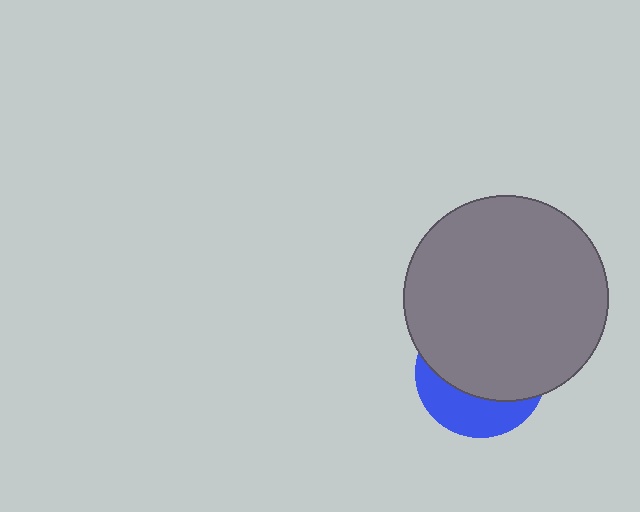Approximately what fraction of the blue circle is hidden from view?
Roughly 67% of the blue circle is hidden behind the gray circle.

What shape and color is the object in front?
The object in front is a gray circle.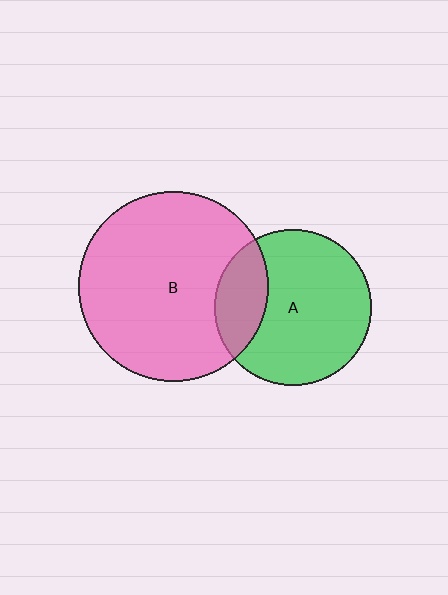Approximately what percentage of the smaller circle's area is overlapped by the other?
Approximately 25%.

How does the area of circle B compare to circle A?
Approximately 1.5 times.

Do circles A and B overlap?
Yes.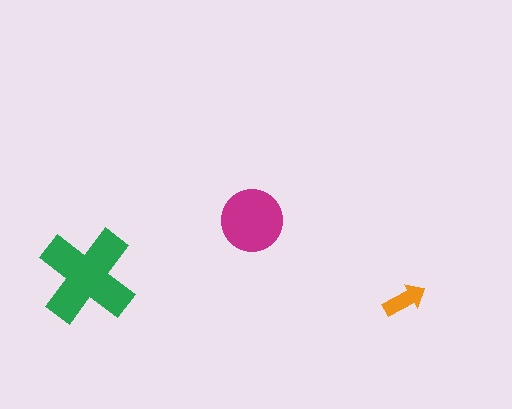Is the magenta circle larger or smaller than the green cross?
Smaller.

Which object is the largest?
The green cross.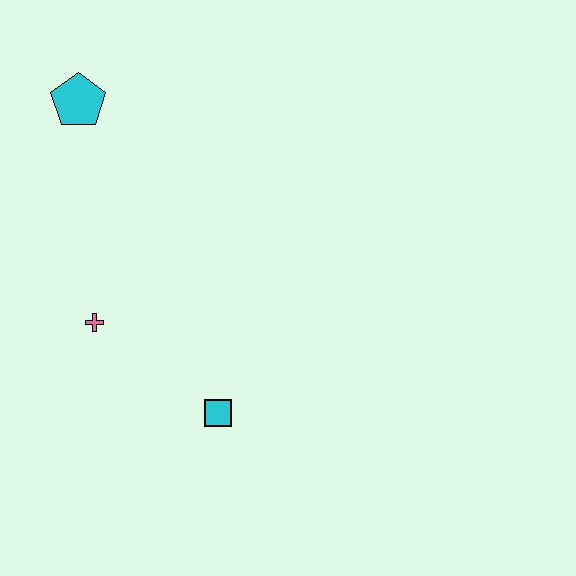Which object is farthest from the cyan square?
The cyan pentagon is farthest from the cyan square.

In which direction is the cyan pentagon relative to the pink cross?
The cyan pentagon is above the pink cross.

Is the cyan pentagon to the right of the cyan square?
No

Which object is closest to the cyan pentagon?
The pink cross is closest to the cyan pentagon.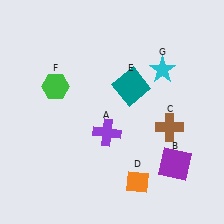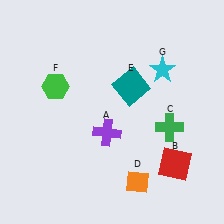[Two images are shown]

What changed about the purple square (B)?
In Image 1, B is purple. In Image 2, it changed to red.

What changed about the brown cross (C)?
In Image 1, C is brown. In Image 2, it changed to green.